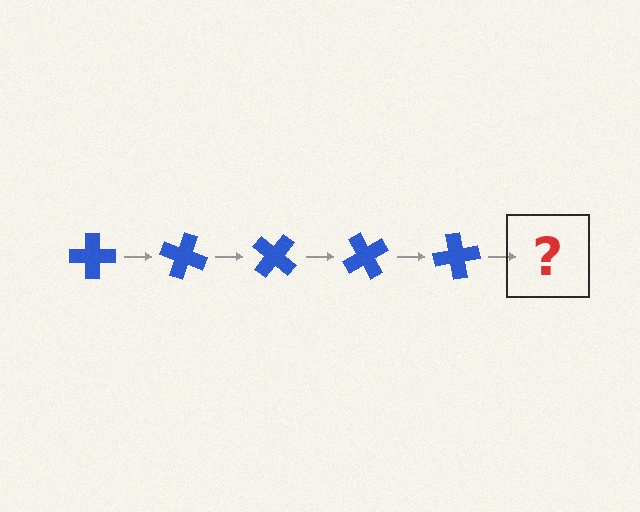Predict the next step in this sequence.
The next step is a blue cross rotated 100 degrees.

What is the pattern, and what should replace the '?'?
The pattern is that the cross rotates 20 degrees each step. The '?' should be a blue cross rotated 100 degrees.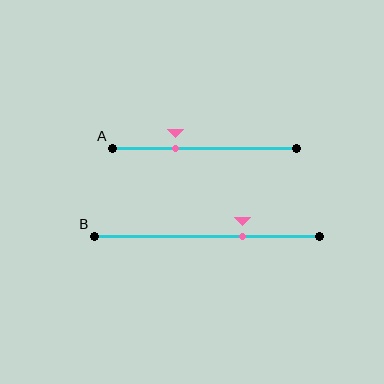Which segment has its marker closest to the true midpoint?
Segment A has its marker closest to the true midpoint.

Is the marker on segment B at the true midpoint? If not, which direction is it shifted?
No, the marker on segment B is shifted to the right by about 16% of the segment length.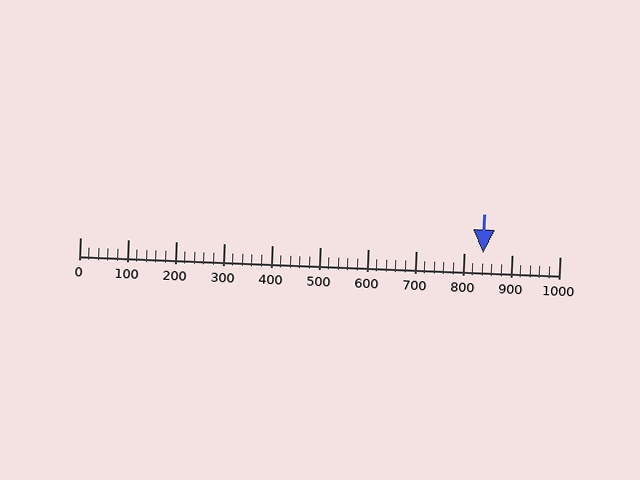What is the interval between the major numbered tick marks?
The major tick marks are spaced 100 units apart.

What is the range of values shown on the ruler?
The ruler shows values from 0 to 1000.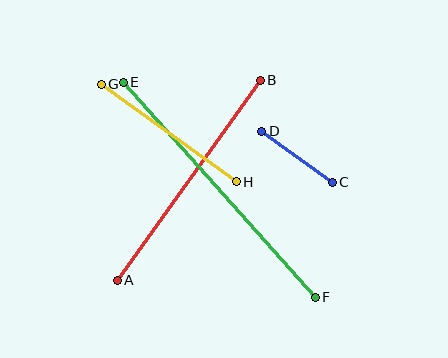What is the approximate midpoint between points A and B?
The midpoint is at approximately (189, 180) pixels.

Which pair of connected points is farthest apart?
Points E and F are farthest apart.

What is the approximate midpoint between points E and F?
The midpoint is at approximately (219, 190) pixels.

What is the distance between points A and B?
The distance is approximately 246 pixels.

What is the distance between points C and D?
The distance is approximately 87 pixels.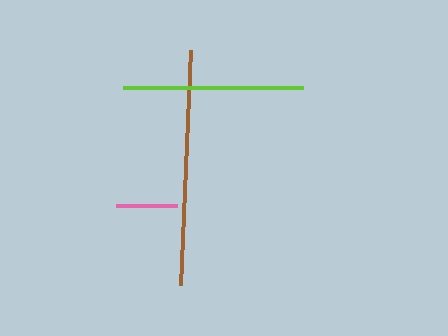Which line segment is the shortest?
The pink line is the shortest at approximately 61 pixels.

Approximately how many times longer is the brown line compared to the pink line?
The brown line is approximately 3.9 times the length of the pink line.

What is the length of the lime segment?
The lime segment is approximately 180 pixels long.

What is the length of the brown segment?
The brown segment is approximately 235 pixels long.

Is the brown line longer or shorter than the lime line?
The brown line is longer than the lime line.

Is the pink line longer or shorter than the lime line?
The lime line is longer than the pink line.